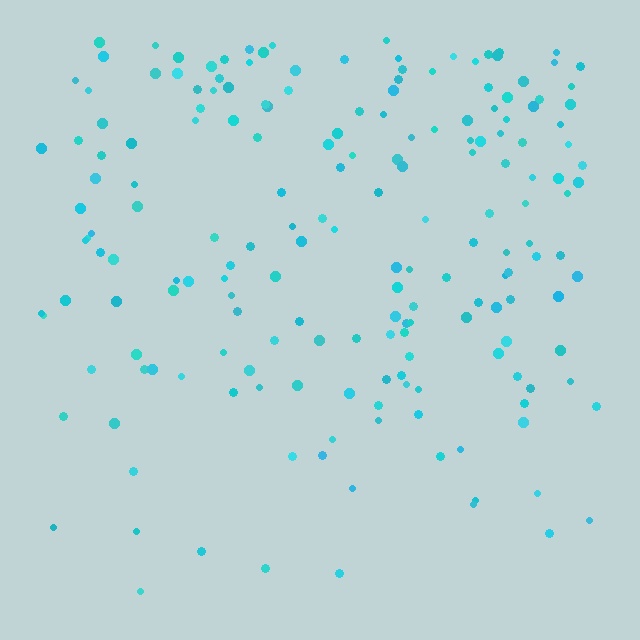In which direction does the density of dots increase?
From bottom to top, with the top side densest.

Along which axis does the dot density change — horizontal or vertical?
Vertical.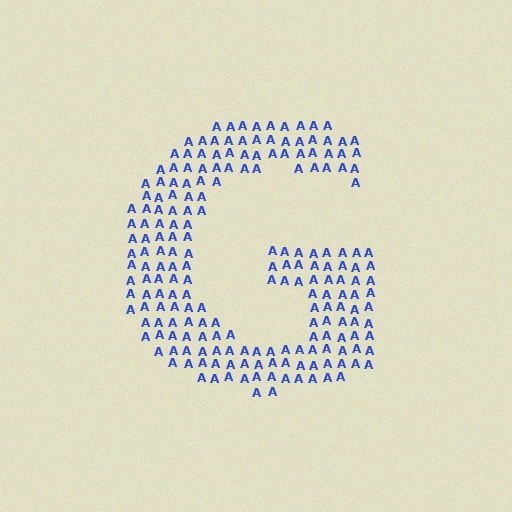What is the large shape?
The large shape is the letter G.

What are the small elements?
The small elements are letter A's.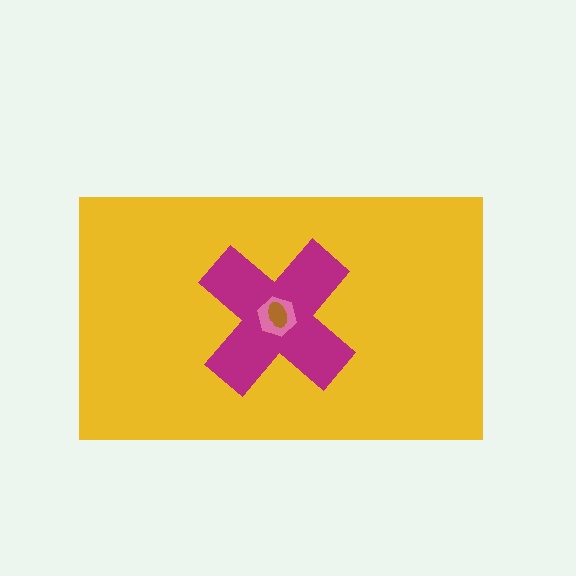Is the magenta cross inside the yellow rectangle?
Yes.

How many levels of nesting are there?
4.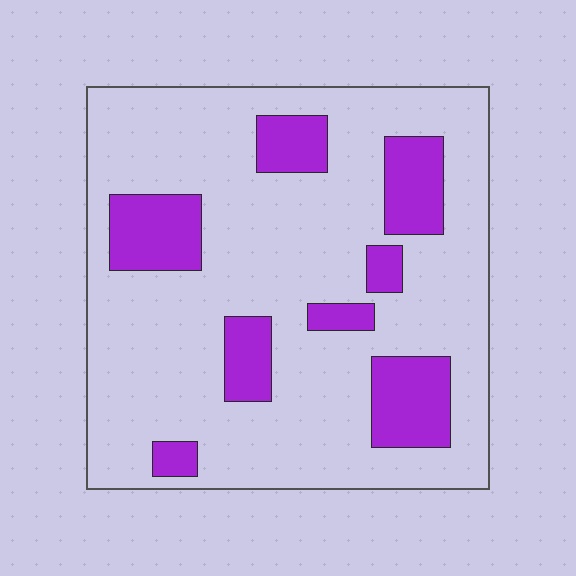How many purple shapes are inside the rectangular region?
8.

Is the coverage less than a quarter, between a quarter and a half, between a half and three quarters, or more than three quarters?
Less than a quarter.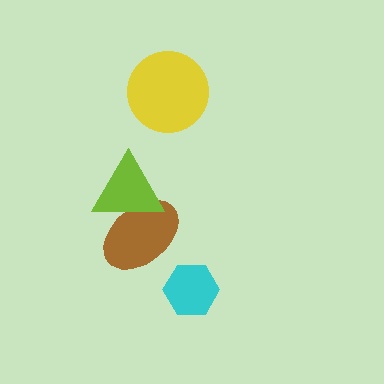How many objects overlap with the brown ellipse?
1 object overlaps with the brown ellipse.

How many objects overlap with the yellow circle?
0 objects overlap with the yellow circle.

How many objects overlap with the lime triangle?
1 object overlaps with the lime triangle.